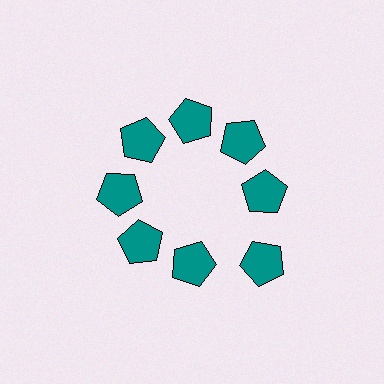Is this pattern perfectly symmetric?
No. The 8 teal pentagons are arranged in a ring, but one element near the 4 o'clock position is pushed outward from the center, breaking the 8-fold rotational symmetry.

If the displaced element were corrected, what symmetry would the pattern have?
It would have 8-fold rotational symmetry — the pattern would map onto itself every 45 degrees.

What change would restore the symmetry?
The symmetry would be restored by moving it inward, back onto the ring so that all 8 pentagons sit at equal angles and equal distance from the center.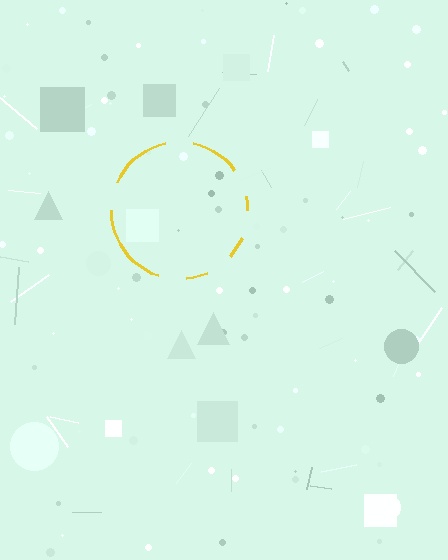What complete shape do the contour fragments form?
The contour fragments form a circle.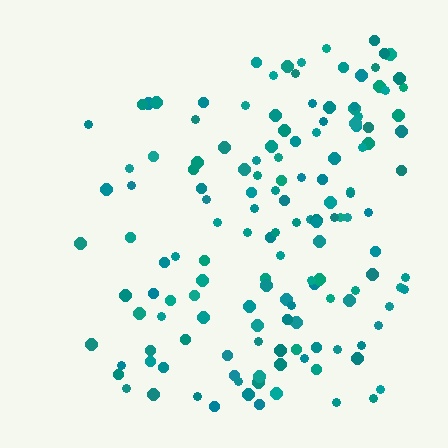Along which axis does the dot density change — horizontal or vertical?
Horizontal.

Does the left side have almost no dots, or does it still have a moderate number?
Still a moderate number, just noticeably fewer than the right.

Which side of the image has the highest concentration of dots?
The right.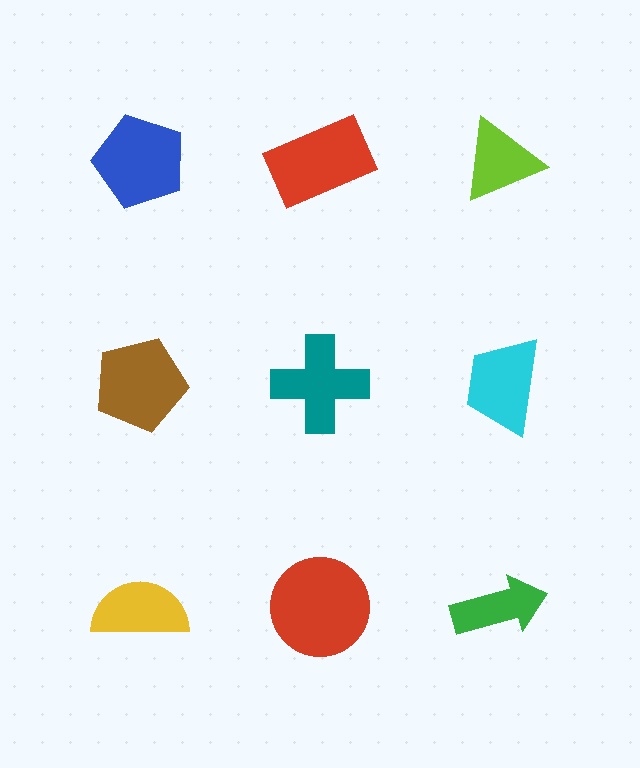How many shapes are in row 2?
3 shapes.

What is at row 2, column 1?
A brown pentagon.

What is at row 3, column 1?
A yellow semicircle.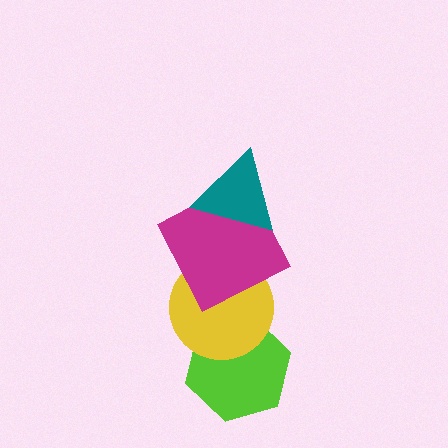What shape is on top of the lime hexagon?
The yellow circle is on top of the lime hexagon.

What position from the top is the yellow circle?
The yellow circle is 3rd from the top.